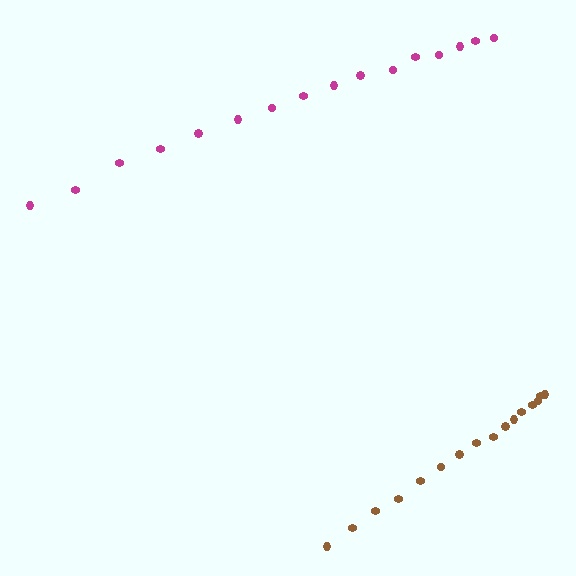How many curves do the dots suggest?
There are 2 distinct paths.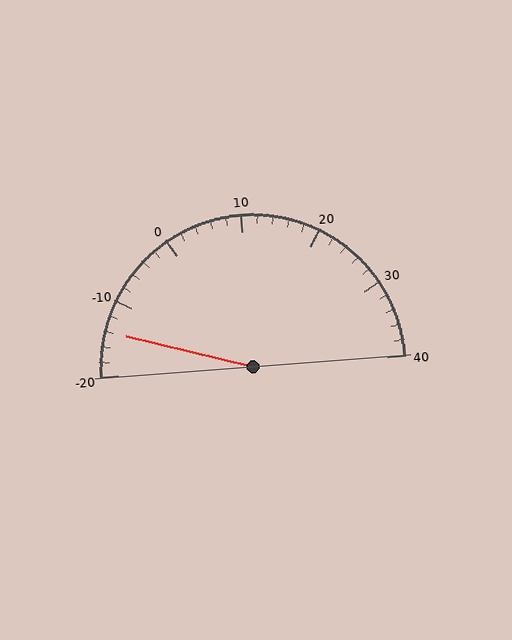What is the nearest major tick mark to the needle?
The nearest major tick mark is -10.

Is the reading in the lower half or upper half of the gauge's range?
The reading is in the lower half of the range (-20 to 40).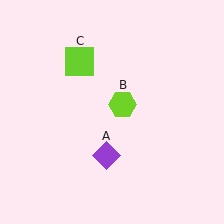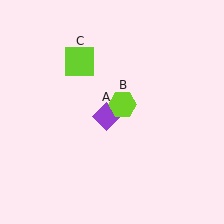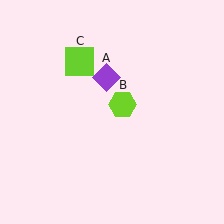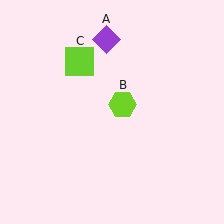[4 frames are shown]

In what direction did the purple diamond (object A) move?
The purple diamond (object A) moved up.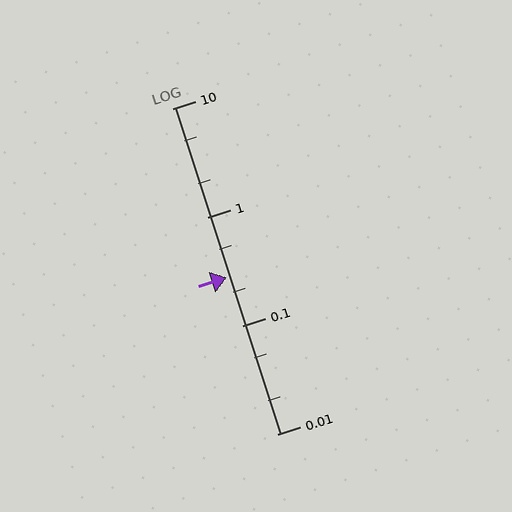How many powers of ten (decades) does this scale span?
The scale spans 3 decades, from 0.01 to 10.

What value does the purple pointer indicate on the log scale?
The pointer indicates approximately 0.28.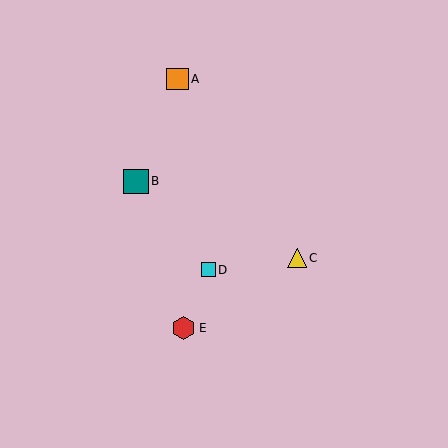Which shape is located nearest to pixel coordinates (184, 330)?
The red hexagon (labeled E) at (184, 328) is nearest to that location.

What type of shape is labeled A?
Shape A is an orange square.